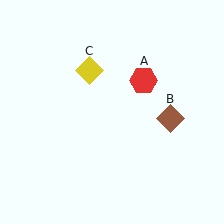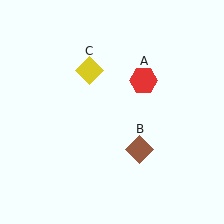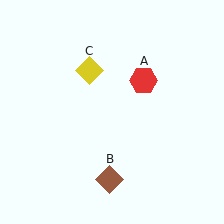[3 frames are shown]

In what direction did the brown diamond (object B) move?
The brown diamond (object B) moved down and to the left.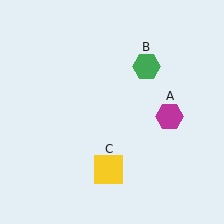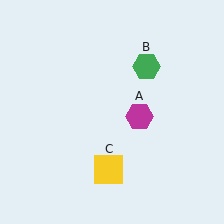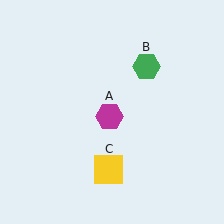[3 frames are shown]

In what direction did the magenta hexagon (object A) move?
The magenta hexagon (object A) moved left.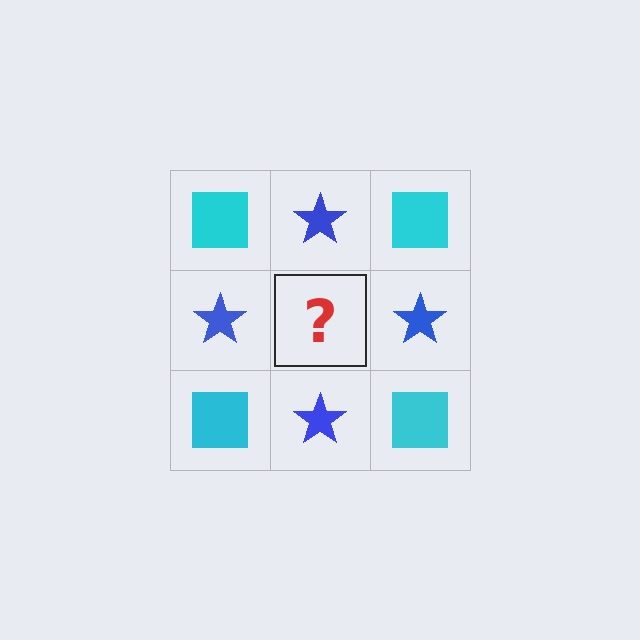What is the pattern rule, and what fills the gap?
The rule is that it alternates cyan square and blue star in a checkerboard pattern. The gap should be filled with a cyan square.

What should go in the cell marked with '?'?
The missing cell should contain a cyan square.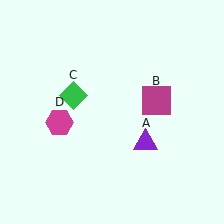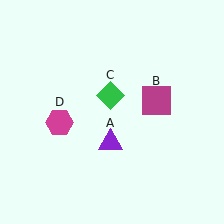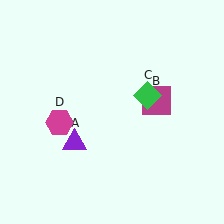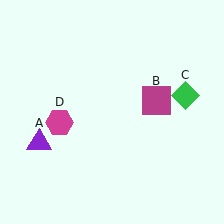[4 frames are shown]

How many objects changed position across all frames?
2 objects changed position: purple triangle (object A), green diamond (object C).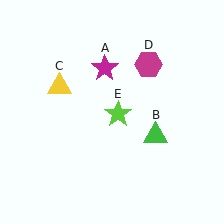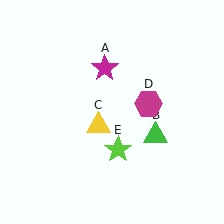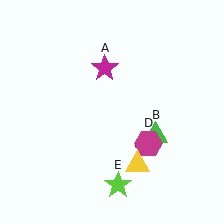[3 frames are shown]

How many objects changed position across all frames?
3 objects changed position: yellow triangle (object C), magenta hexagon (object D), lime star (object E).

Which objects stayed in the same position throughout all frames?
Magenta star (object A) and green triangle (object B) remained stationary.